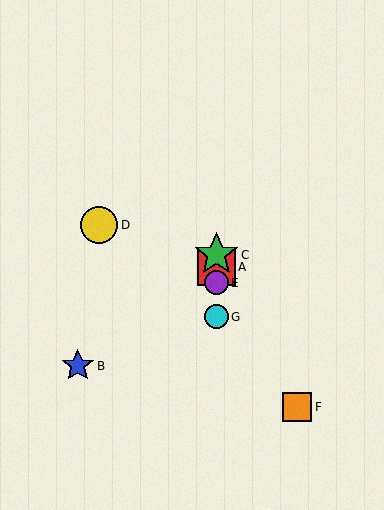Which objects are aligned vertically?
Objects A, C, E, G are aligned vertically.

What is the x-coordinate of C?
Object C is at x≈216.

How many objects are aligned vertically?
4 objects (A, C, E, G) are aligned vertically.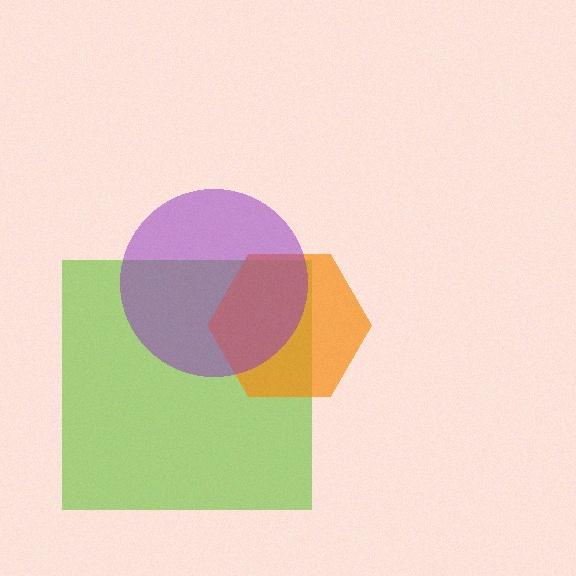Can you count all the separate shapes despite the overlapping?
Yes, there are 3 separate shapes.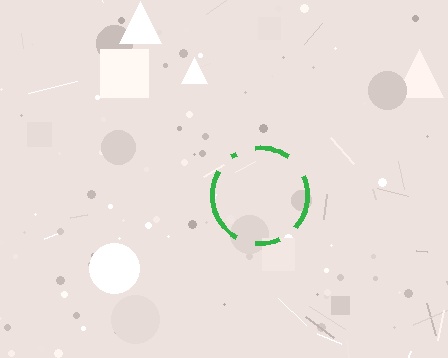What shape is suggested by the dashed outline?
The dashed outline suggests a circle.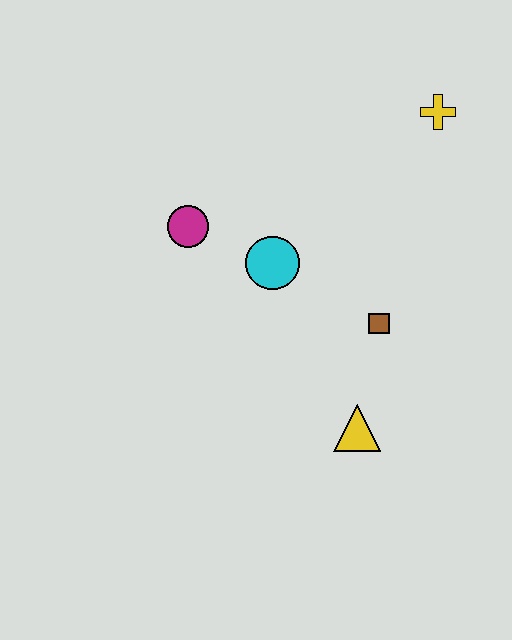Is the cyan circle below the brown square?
No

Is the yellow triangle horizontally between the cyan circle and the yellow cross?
Yes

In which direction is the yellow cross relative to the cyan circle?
The yellow cross is to the right of the cyan circle.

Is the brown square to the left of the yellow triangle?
No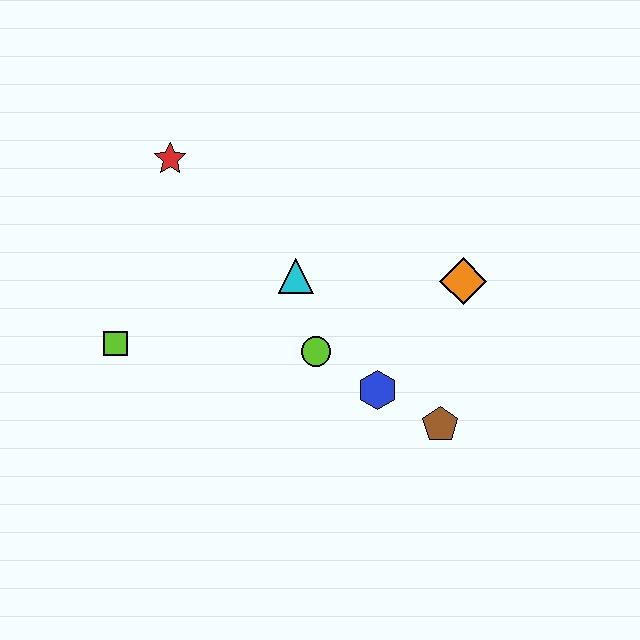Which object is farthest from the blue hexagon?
The red star is farthest from the blue hexagon.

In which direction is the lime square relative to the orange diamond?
The lime square is to the left of the orange diamond.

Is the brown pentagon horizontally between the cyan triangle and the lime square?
No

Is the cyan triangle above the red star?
No